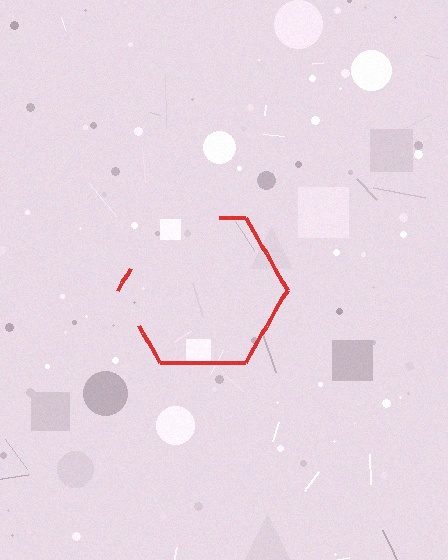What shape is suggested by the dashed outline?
The dashed outline suggests a hexagon.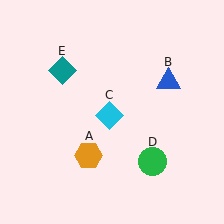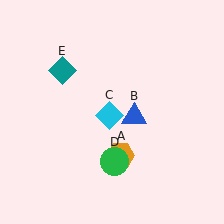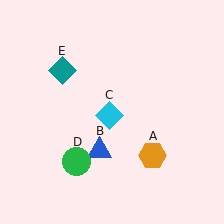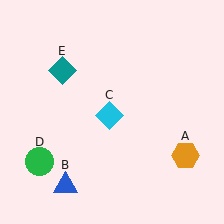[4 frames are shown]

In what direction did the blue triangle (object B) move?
The blue triangle (object B) moved down and to the left.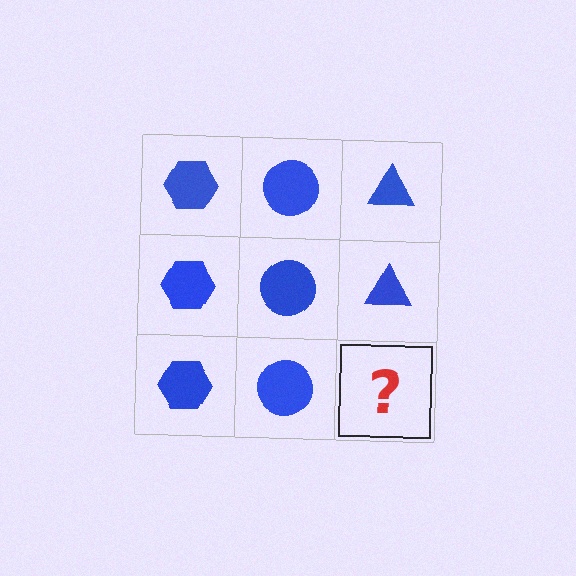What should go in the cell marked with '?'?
The missing cell should contain a blue triangle.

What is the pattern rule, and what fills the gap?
The rule is that each column has a consistent shape. The gap should be filled with a blue triangle.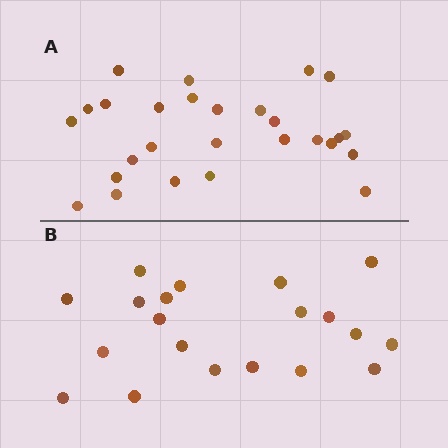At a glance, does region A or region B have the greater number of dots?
Region A (the top region) has more dots.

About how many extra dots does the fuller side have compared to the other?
Region A has roughly 8 or so more dots than region B.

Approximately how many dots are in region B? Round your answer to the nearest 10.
About 20 dots.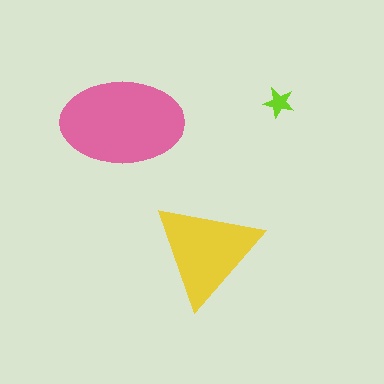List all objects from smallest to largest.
The lime star, the yellow triangle, the pink ellipse.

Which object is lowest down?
The yellow triangle is bottommost.